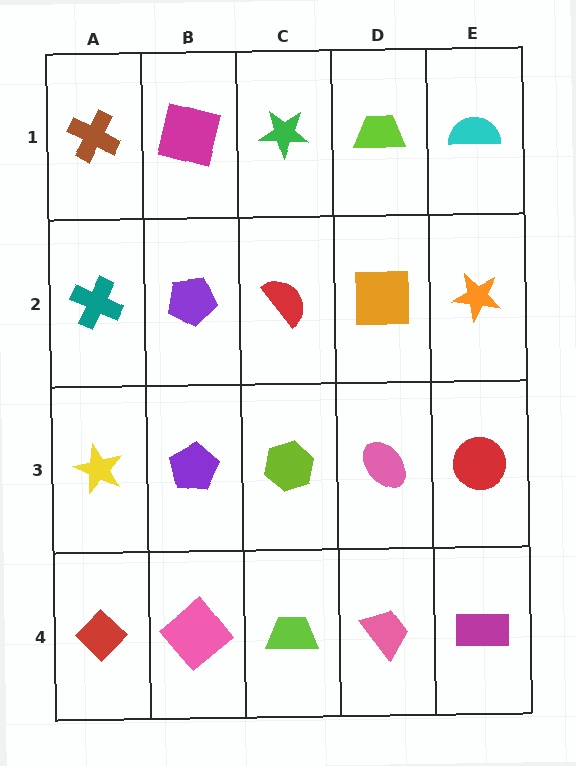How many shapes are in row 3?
5 shapes.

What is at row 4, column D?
A pink trapezoid.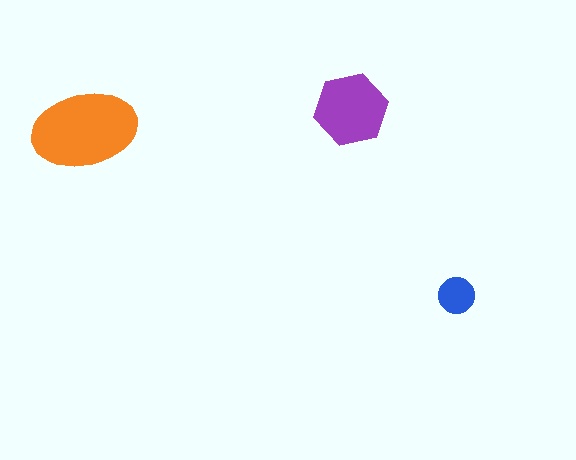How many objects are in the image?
There are 3 objects in the image.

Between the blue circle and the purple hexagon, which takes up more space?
The purple hexagon.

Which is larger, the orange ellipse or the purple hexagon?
The orange ellipse.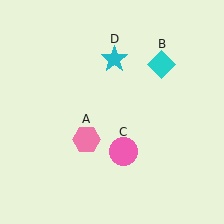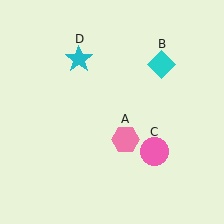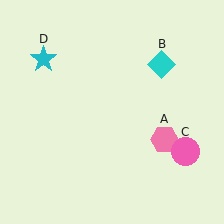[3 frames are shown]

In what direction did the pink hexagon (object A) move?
The pink hexagon (object A) moved right.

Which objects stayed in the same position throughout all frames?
Cyan diamond (object B) remained stationary.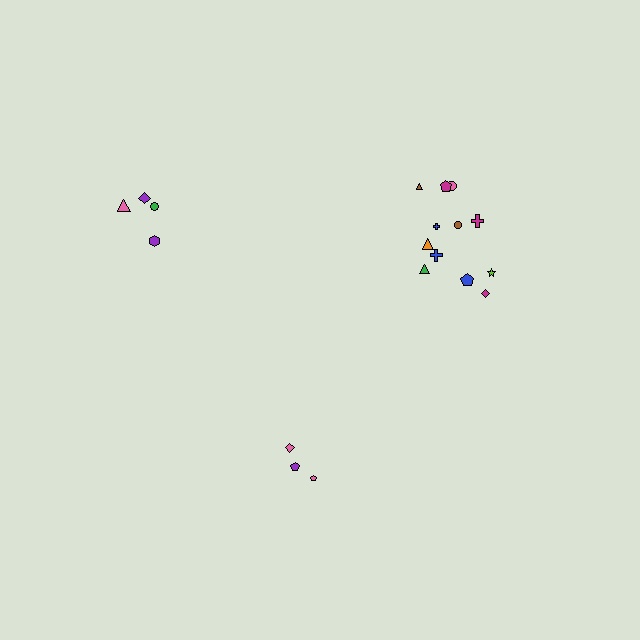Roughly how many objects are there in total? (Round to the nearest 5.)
Roughly 20 objects in total.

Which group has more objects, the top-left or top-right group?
The top-right group.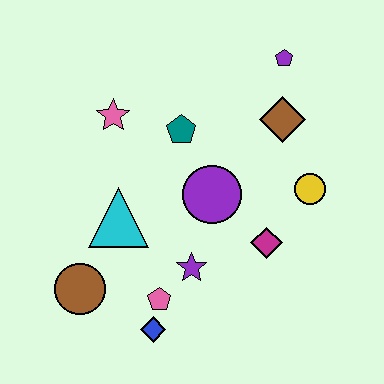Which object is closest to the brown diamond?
The purple pentagon is closest to the brown diamond.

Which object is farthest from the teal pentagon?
The blue diamond is farthest from the teal pentagon.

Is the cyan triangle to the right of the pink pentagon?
No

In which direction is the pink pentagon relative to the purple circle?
The pink pentagon is below the purple circle.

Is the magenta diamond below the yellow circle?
Yes